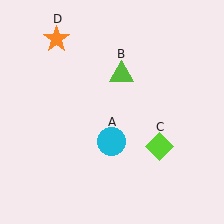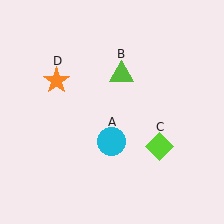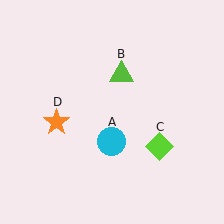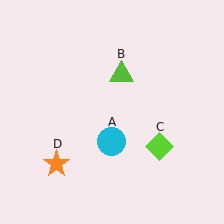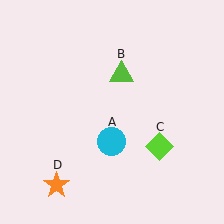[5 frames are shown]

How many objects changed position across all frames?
1 object changed position: orange star (object D).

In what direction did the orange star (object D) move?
The orange star (object D) moved down.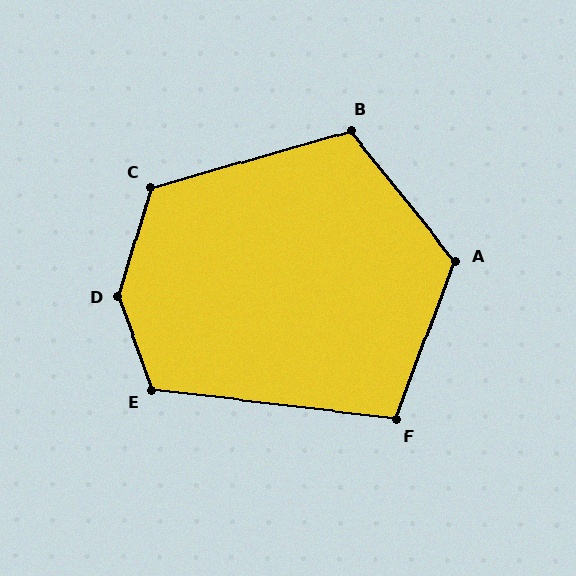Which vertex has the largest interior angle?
D, at approximately 143 degrees.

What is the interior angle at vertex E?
Approximately 117 degrees (obtuse).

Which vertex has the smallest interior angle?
F, at approximately 104 degrees.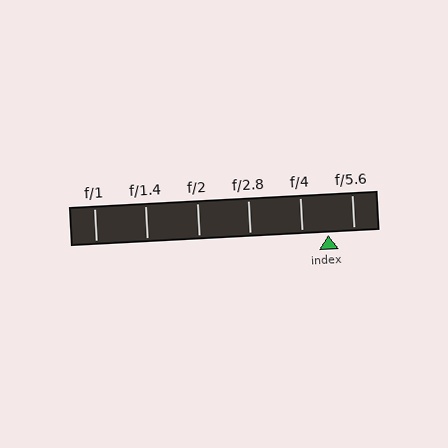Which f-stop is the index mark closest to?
The index mark is closest to f/5.6.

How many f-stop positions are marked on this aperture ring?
There are 6 f-stop positions marked.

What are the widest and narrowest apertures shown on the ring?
The widest aperture shown is f/1 and the narrowest is f/5.6.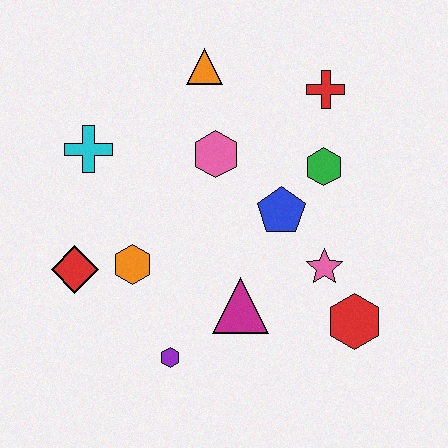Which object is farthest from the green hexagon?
The red diamond is farthest from the green hexagon.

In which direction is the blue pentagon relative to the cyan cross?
The blue pentagon is to the right of the cyan cross.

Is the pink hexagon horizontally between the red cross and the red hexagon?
No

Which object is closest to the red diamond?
The orange hexagon is closest to the red diamond.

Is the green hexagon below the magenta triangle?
No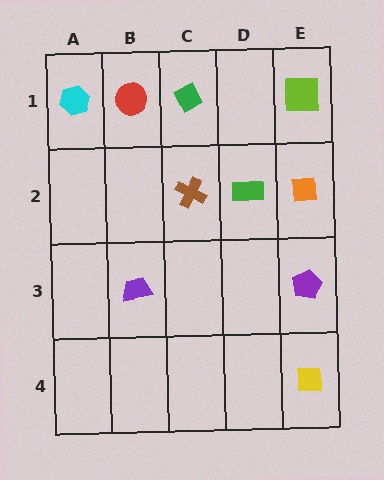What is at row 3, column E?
A purple pentagon.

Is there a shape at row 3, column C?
No, that cell is empty.